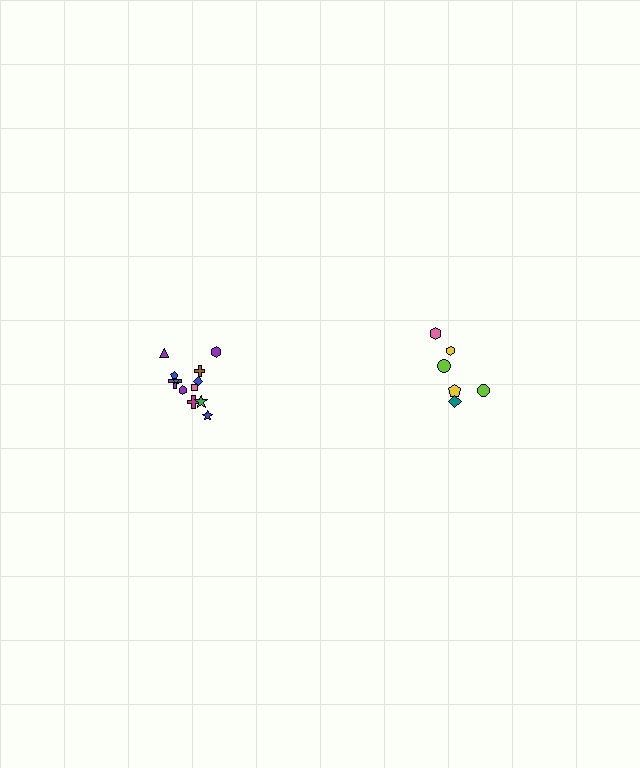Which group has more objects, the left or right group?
The left group.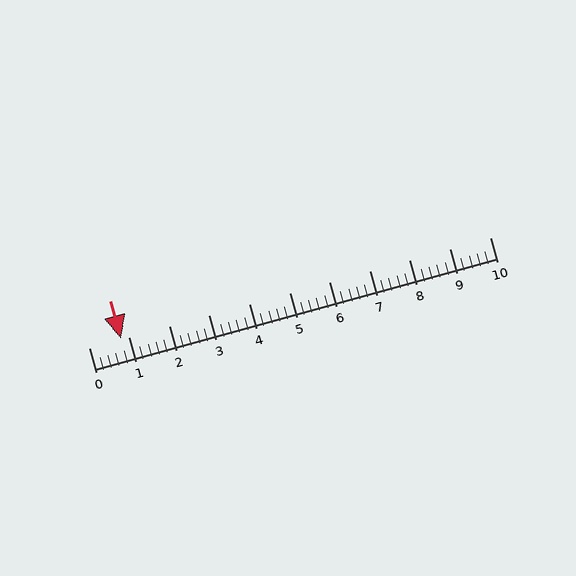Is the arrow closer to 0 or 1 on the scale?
The arrow is closer to 1.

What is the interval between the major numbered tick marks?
The major tick marks are spaced 1 units apart.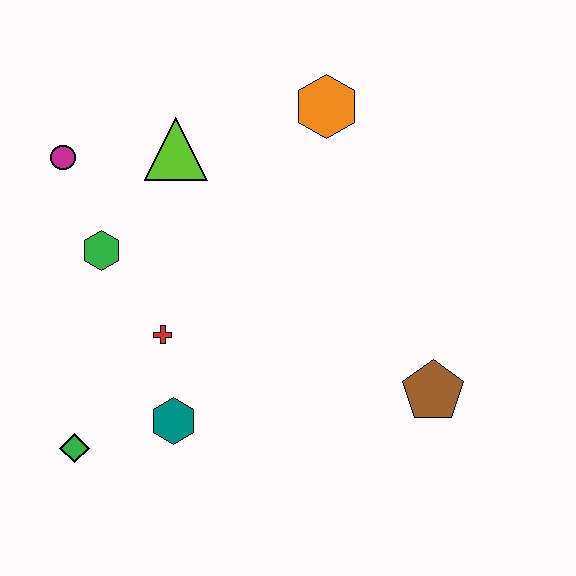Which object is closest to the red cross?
The teal hexagon is closest to the red cross.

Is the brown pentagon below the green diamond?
No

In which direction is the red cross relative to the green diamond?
The red cross is above the green diamond.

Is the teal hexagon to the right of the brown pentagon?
No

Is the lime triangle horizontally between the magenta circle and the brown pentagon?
Yes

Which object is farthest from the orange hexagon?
The green diamond is farthest from the orange hexagon.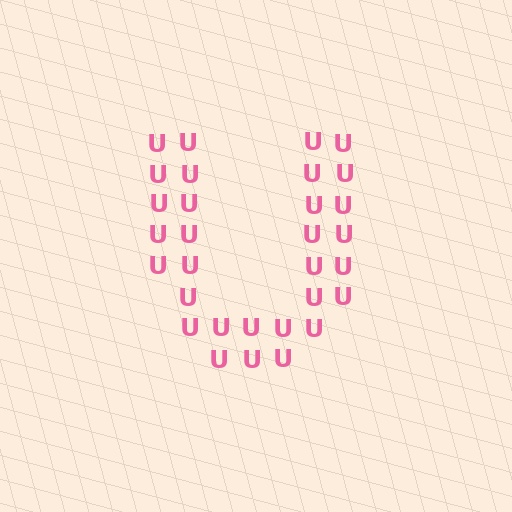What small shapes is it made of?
It is made of small letter U's.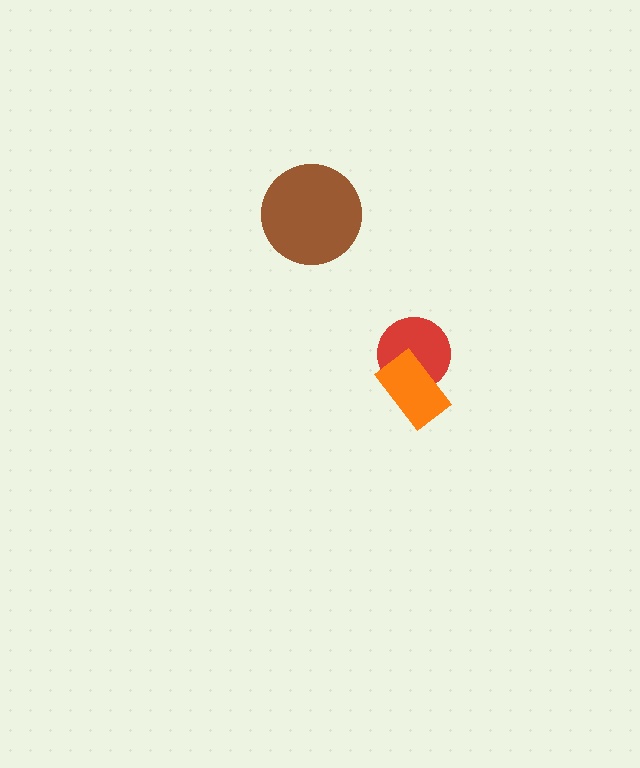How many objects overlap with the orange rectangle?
1 object overlaps with the orange rectangle.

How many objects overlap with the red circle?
1 object overlaps with the red circle.